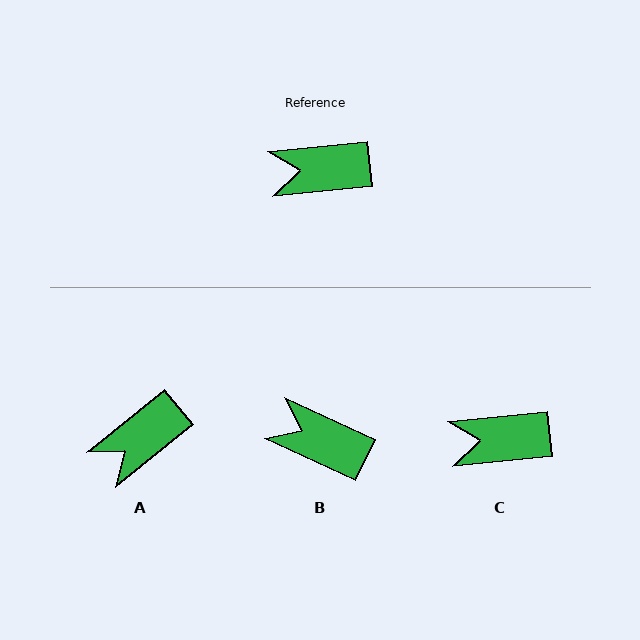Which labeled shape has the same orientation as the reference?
C.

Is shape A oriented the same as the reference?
No, it is off by about 34 degrees.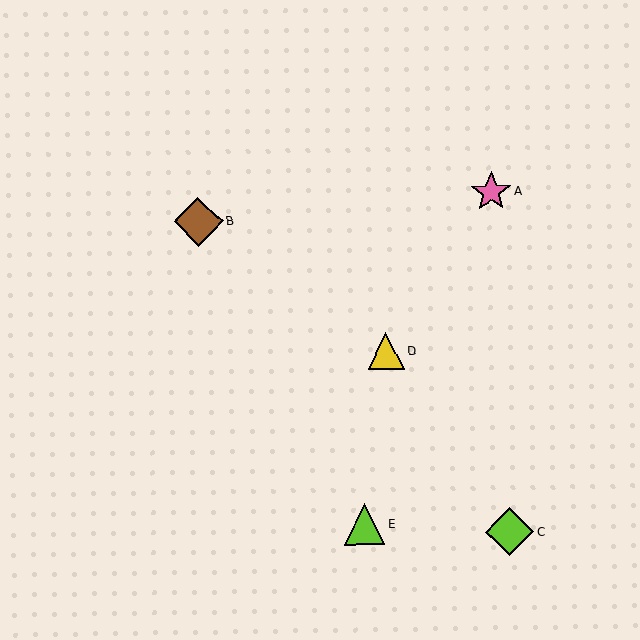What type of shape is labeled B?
Shape B is a brown diamond.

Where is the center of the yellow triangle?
The center of the yellow triangle is at (386, 351).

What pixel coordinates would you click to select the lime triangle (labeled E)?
Click at (364, 525) to select the lime triangle E.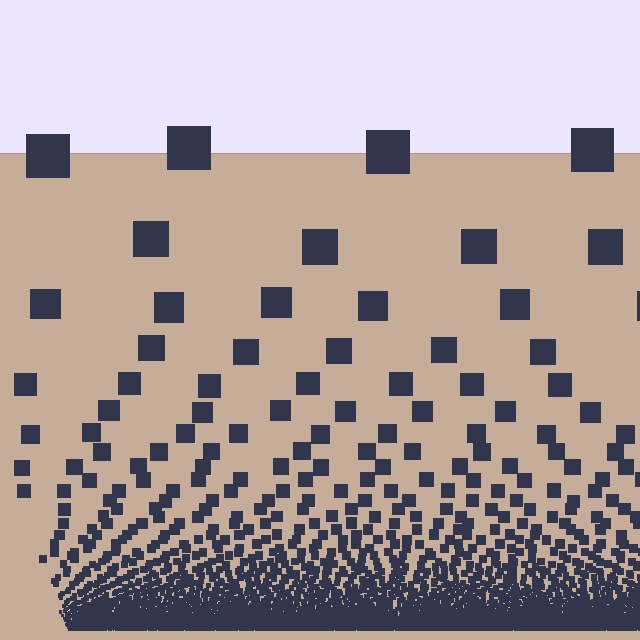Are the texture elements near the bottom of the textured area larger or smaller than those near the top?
Smaller. The gradient is inverted — elements near the bottom are smaller and denser.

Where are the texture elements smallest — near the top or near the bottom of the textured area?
Near the bottom.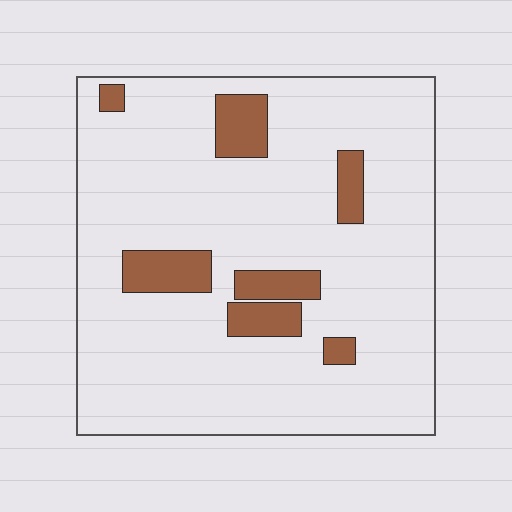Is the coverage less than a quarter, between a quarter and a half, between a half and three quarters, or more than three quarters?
Less than a quarter.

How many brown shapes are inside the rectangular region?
7.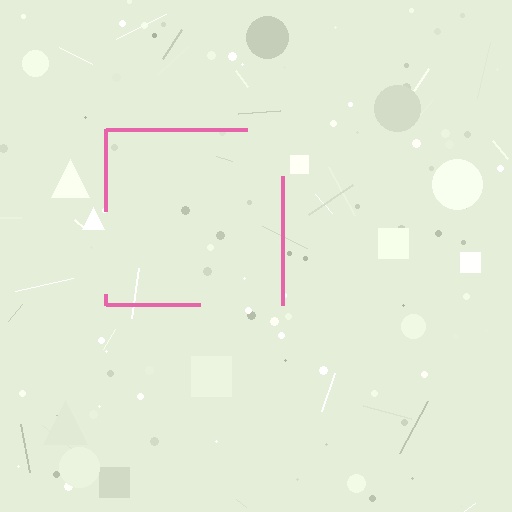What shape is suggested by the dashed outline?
The dashed outline suggests a square.